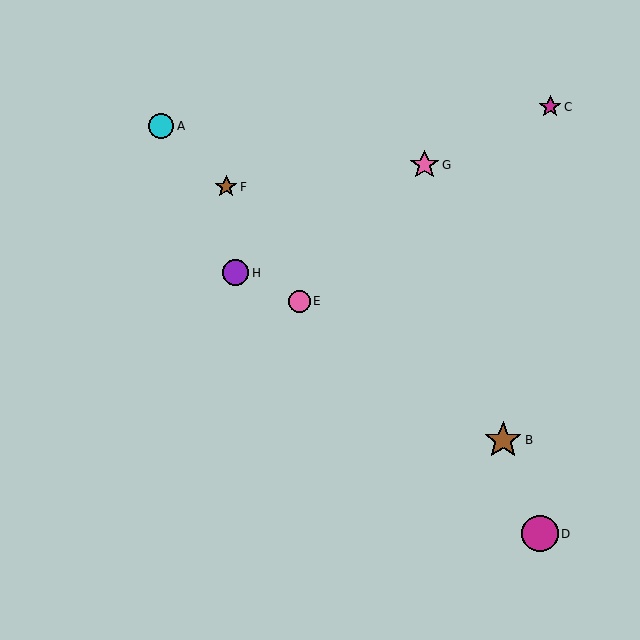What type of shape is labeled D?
Shape D is a magenta circle.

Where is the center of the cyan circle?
The center of the cyan circle is at (161, 126).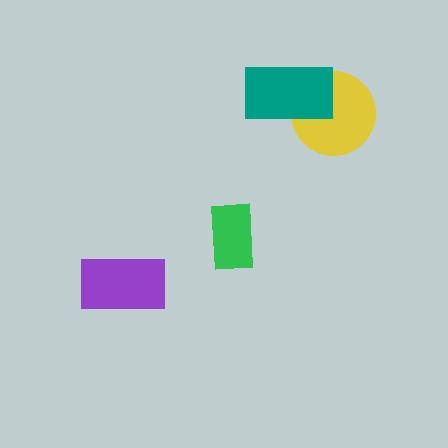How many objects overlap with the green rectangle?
0 objects overlap with the green rectangle.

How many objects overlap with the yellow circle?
1 object overlaps with the yellow circle.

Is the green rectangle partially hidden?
No, no other shape covers it.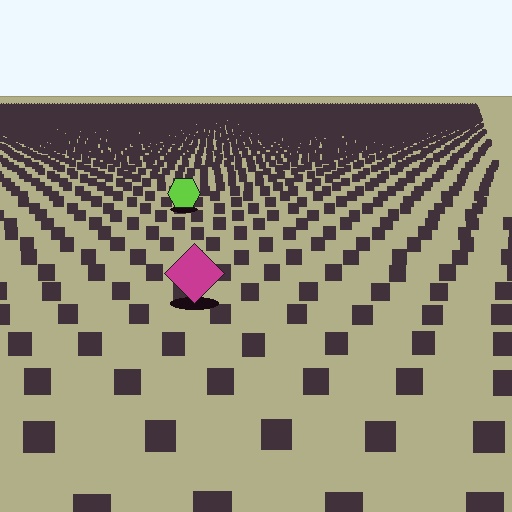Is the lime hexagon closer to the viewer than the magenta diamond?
No. The magenta diamond is closer — you can tell from the texture gradient: the ground texture is coarser near it.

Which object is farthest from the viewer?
The lime hexagon is farthest from the viewer. It appears smaller and the ground texture around it is denser.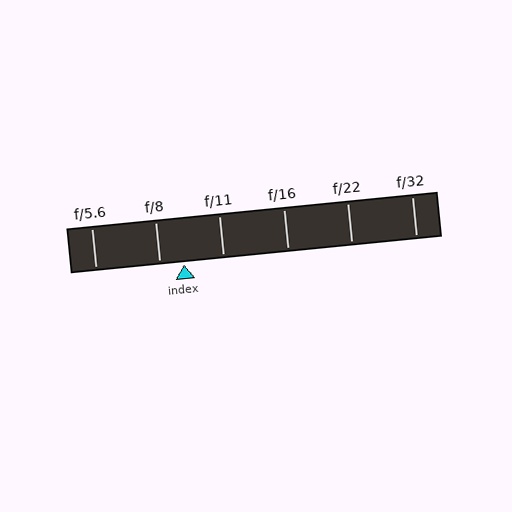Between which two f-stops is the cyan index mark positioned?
The index mark is between f/8 and f/11.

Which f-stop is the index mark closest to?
The index mark is closest to f/8.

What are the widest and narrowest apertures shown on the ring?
The widest aperture shown is f/5.6 and the narrowest is f/32.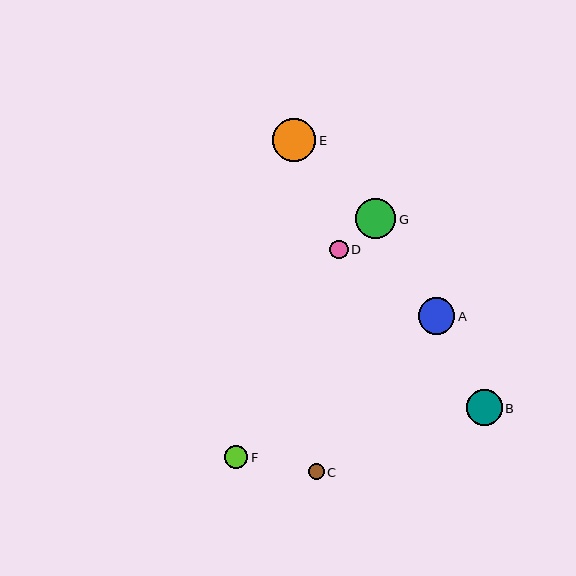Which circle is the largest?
Circle E is the largest with a size of approximately 43 pixels.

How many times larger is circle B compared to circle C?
Circle B is approximately 2.2 times the size of circle C.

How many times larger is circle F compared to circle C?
Circle F is approximately 1.5 times the size of circle C.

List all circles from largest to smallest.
From largest to smallest: E, G, A, B, F, D, C.